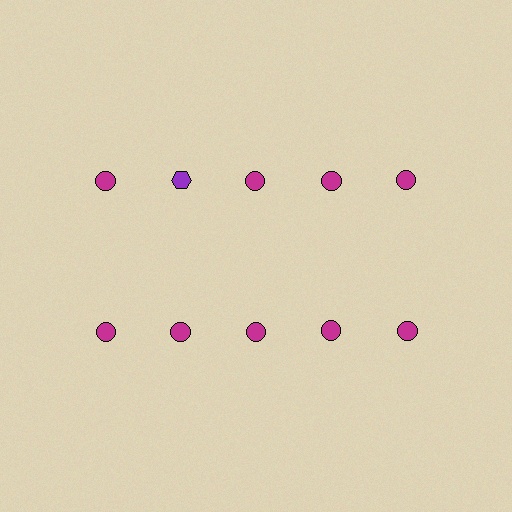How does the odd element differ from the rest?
It differs in both color (purple instead of magenta) and shape (hexagon instead of circle).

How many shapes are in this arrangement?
There are 10 shapes arranged in a grid pattern.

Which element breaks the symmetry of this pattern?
The purple hexagon in the top row, second from left column breaks the symmetry. All other shapes are magenta circles.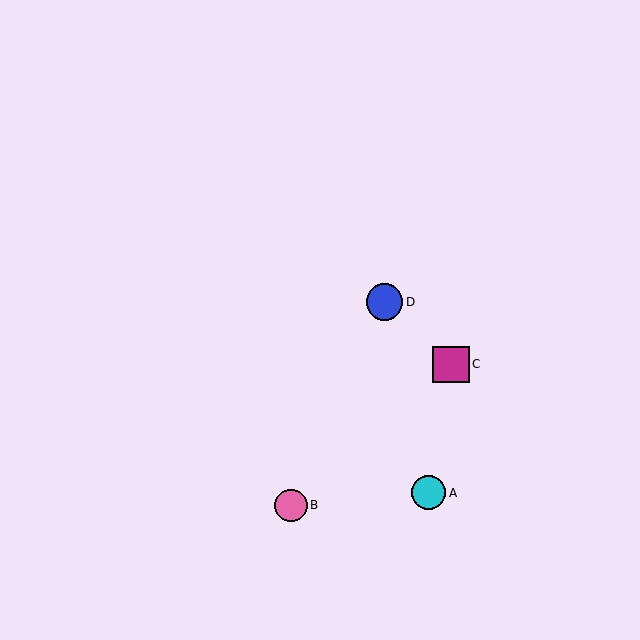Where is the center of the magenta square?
The center of the magenta square is at (451, 364).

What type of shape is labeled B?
Shape B is a pink circle.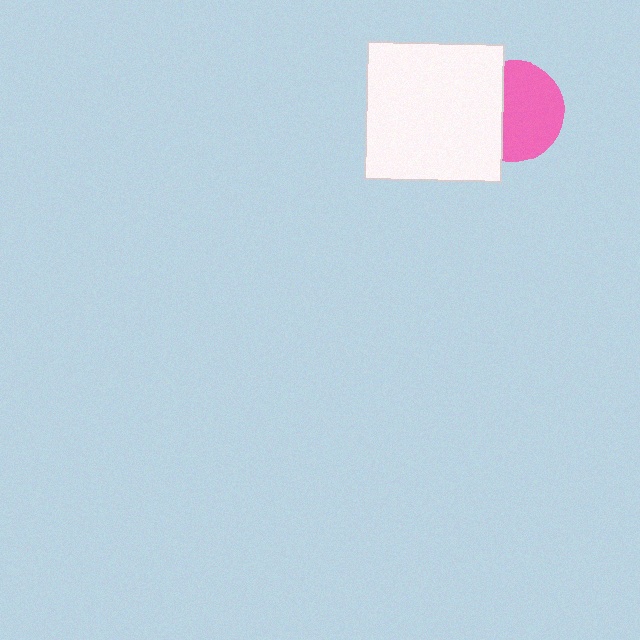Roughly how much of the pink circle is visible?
About half of it is visible (roughly 62%).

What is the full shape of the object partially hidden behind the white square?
The partially hidden object is a pink circle.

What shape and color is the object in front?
The object in front is a white square.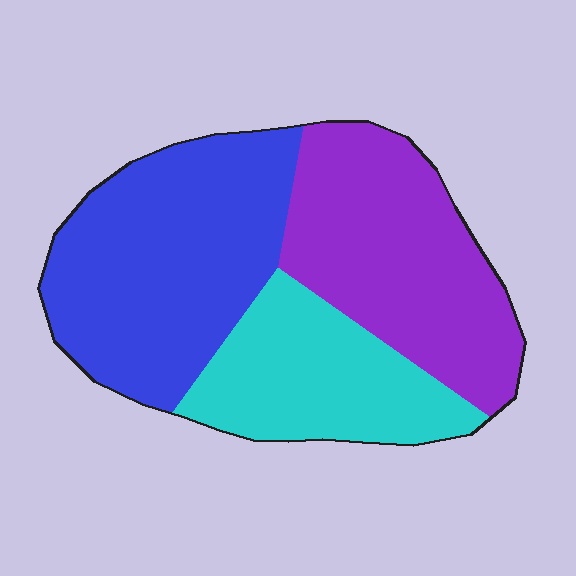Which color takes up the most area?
Blue, at roughly 40%.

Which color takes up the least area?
Cyan, at roughly 25%.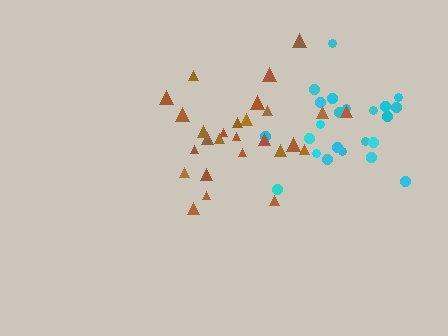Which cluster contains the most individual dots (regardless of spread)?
Brown (27).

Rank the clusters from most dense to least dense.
brown, cyan.